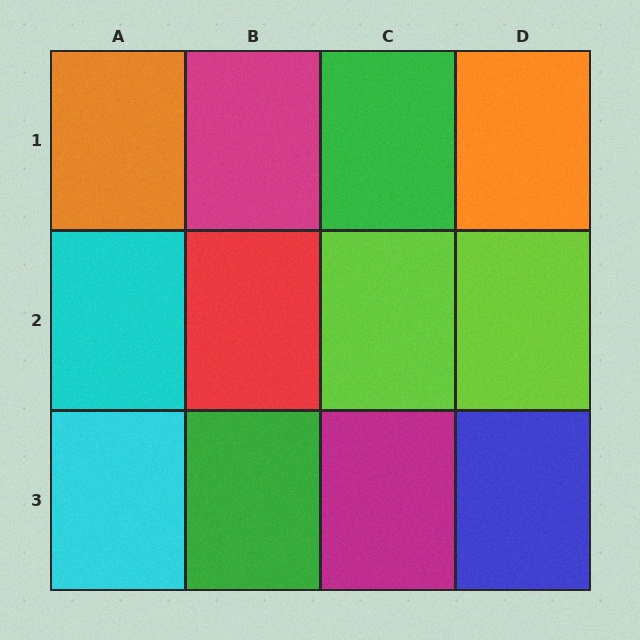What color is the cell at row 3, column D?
Blue.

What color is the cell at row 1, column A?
Orange.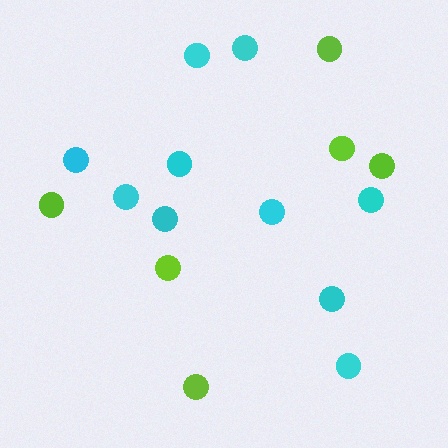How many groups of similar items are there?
There are 2 groups: one group of lime circles (6) and one group of cyan circles (10).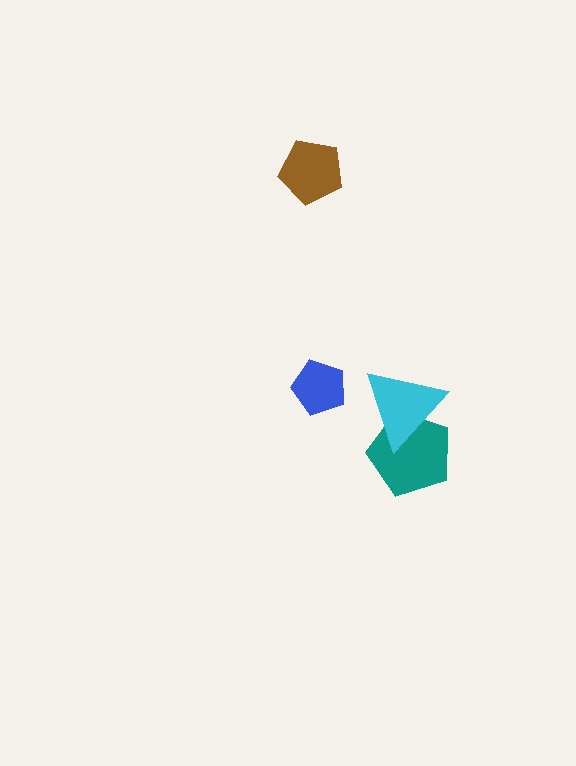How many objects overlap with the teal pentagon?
1 object overlaps with the teal pentagon.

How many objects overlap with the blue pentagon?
0 objects overlap with the blue pentagon.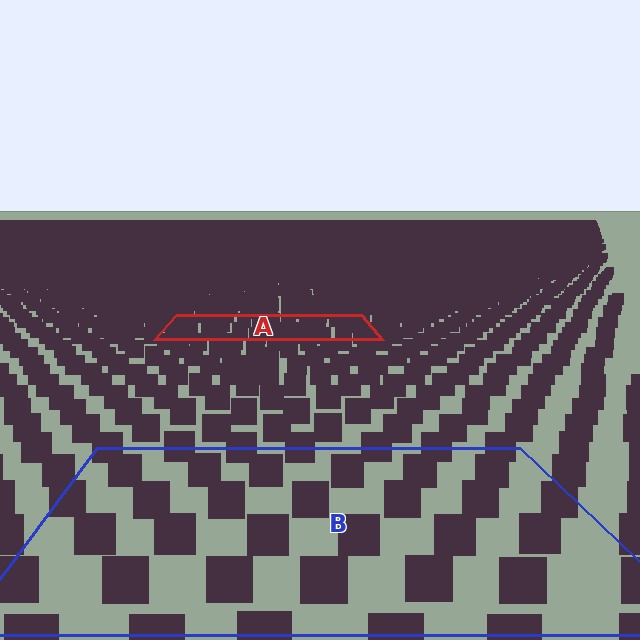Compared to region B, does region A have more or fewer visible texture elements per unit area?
Region A has more texture elements per unit area — they are packed more densely because it is farther away.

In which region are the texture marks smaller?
The texture marks are smaller in region A, because it is farther away.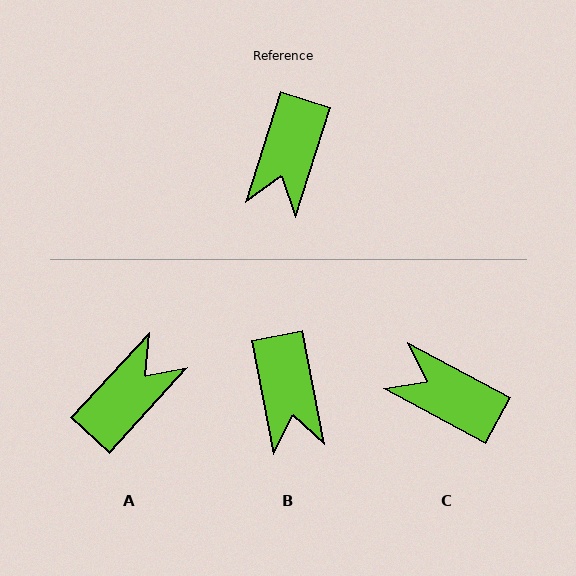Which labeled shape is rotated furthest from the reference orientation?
A, about 155 degrees away.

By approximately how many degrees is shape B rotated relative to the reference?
Approximately 28 degrees counter-clockwise.